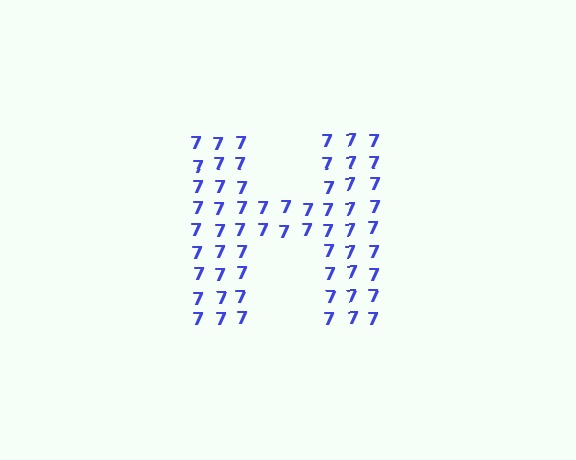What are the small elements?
The small elements are digit 7's.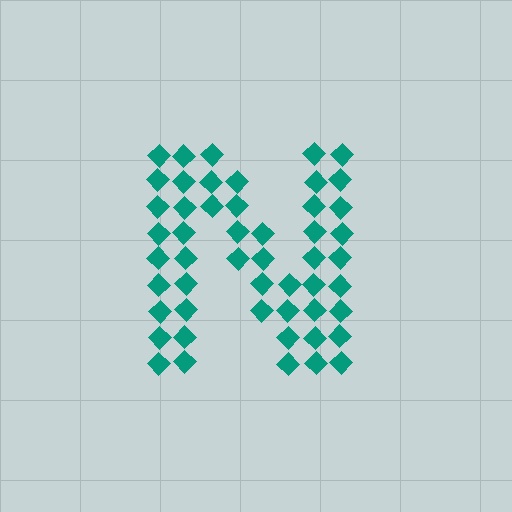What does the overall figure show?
The overall figure shows the letter N.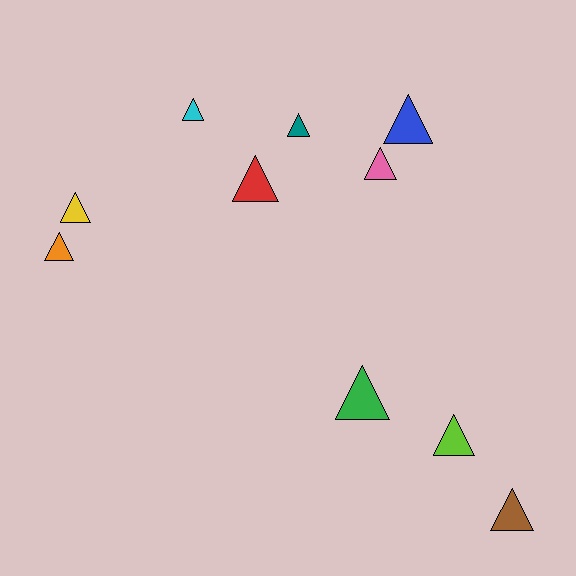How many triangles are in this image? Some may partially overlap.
There are 10 triangles.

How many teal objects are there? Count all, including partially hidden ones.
There is 1 teal object.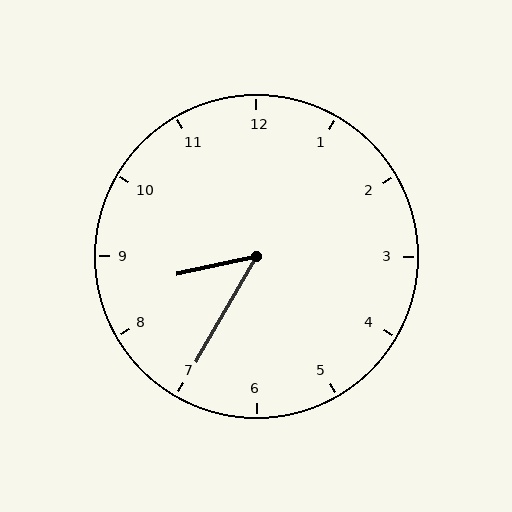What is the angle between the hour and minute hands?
Approximately 48 degrees.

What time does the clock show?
8:35.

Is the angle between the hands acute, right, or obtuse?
It is acute.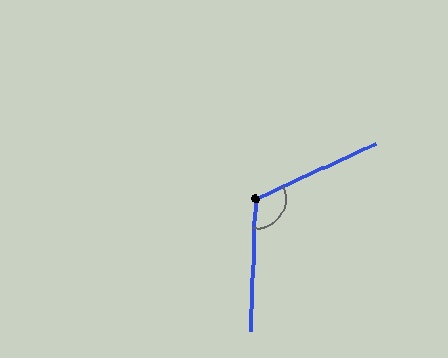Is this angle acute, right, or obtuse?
It is obtuse.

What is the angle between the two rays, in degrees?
Approximately 117 degrees.